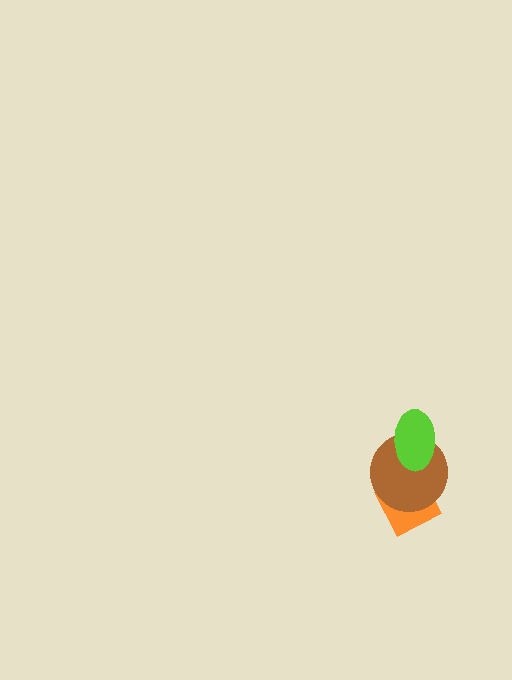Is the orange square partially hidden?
Yes, it is partially covered by another shape.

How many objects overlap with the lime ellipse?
1 object overlaps with the lime ellipse.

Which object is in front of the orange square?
The brown circle is in front of the orange square.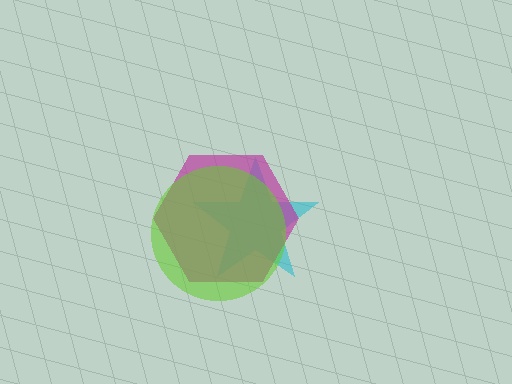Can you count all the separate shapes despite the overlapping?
Yes, there are 3 separate shapes.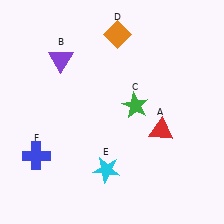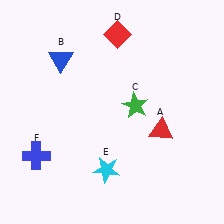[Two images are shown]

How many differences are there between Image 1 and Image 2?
There are 2 differences between the two images.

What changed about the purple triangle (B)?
In Image 1, B is purple. In Image 2, it changed to blue.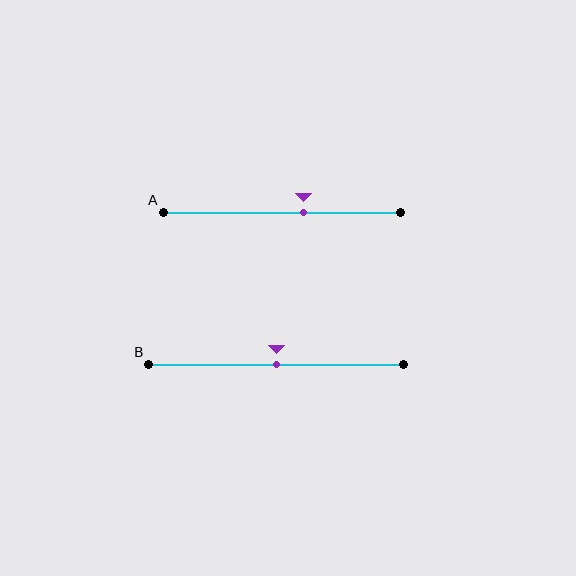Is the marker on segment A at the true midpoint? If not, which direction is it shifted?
No, the marker on segment A is shifted to the right by about 9% of the segment length.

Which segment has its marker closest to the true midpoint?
Segment B has its marker closest to the true midpoint.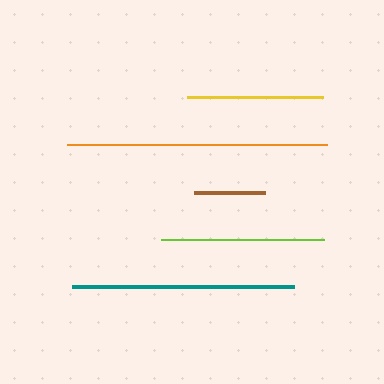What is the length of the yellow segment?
The yellow segment is approximately 136 pixels long.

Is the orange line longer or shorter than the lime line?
The orange line is longer than the lime line.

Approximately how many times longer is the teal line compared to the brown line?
The teal line is approximately 3.1 times the length of the brown line.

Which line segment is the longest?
The orange line is the longest at approximately 260 pixels.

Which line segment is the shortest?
The brown line is the shortest at approximately 71 pixels.